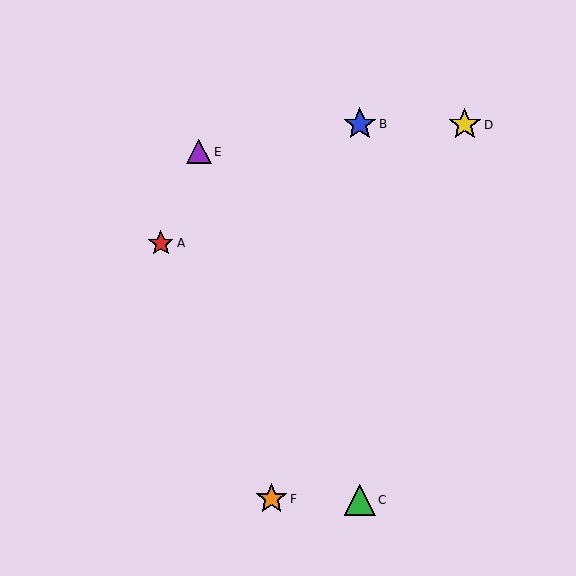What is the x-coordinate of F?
Object F is at x≈272.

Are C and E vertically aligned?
No, C is at x≈360 and E is at x≈199.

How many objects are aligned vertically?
2 objects (B, C) are aligned vertically.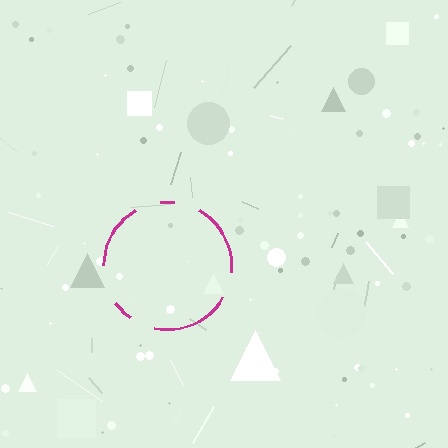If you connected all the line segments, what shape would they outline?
They would outline a circle.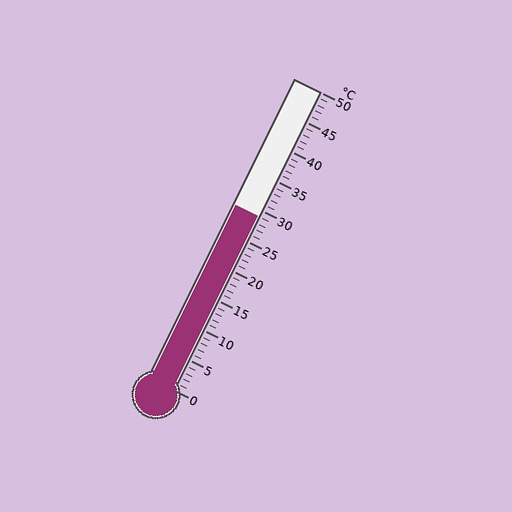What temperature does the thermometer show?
The thermometer shows approximately 29°C.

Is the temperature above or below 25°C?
The temperature is above 25°C.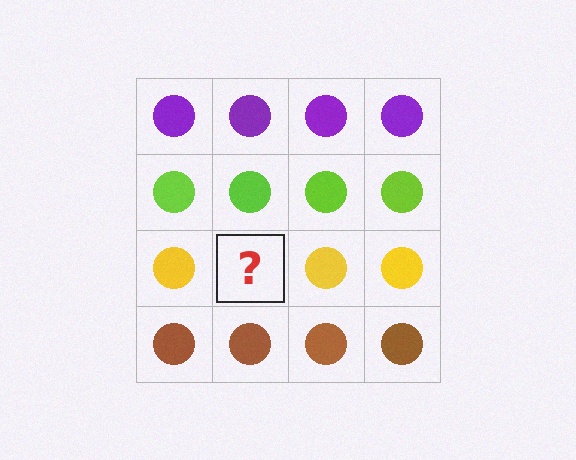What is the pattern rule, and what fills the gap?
The rule is that each row has a consistent color. The gap should be filled with a yellow circle.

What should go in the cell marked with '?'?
The missing cell should contain a yellow circle.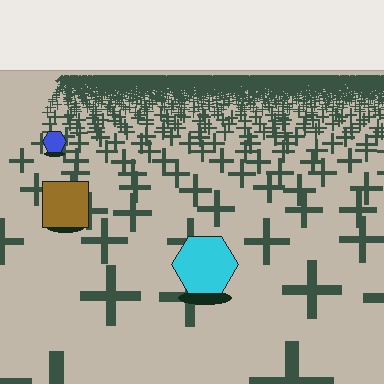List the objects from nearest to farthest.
From nearest to farthest: the cyan hexagon, the brown square, the blue hexagon.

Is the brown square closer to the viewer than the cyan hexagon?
No. The cyan hexagon is closer — you can tell from the texture gradient: the ground texture is coarser near it.